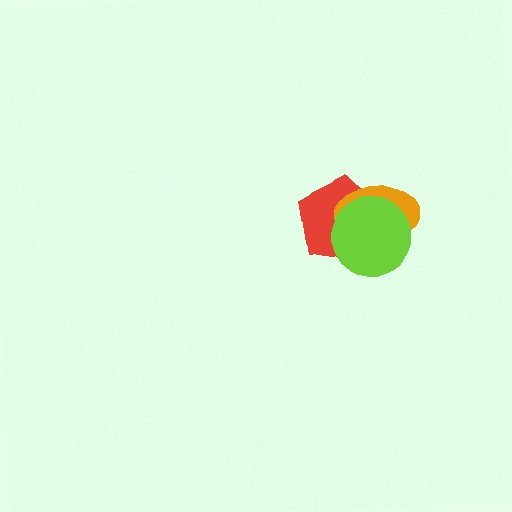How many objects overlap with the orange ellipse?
2 objects overlap with the orange ellipse.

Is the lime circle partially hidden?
No, no other shape covers it.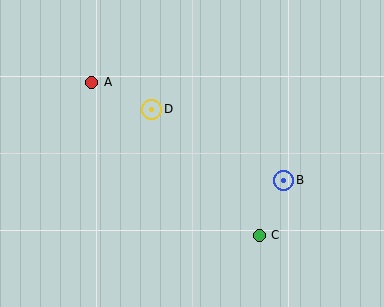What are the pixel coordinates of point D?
Point D is at (152, 109).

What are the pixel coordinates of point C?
Point C is at (259, 235).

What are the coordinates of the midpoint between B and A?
The midpoint between B and A is at (188, 131).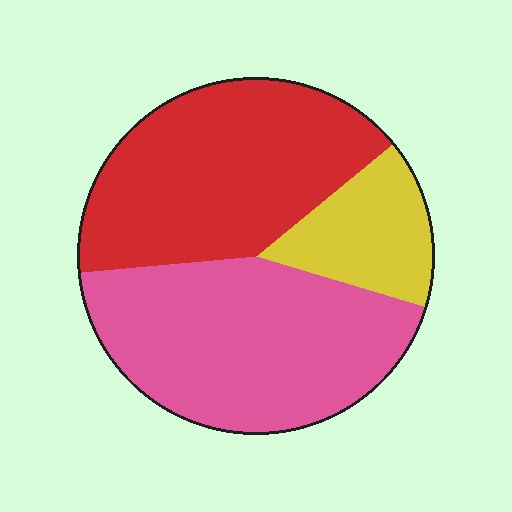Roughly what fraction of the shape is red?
Red covers around 40% of the shape.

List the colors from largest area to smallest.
From largest to smallest: pink, red, yellow.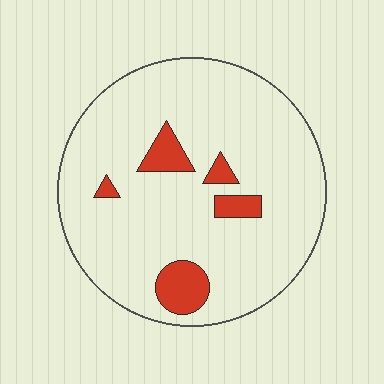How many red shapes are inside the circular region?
5.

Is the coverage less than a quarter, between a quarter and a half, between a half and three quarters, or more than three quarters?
Less than a quarter.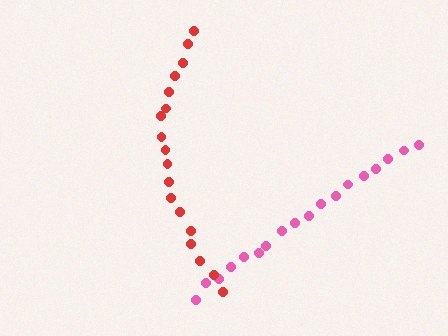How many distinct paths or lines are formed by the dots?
There are 2 distinct paths.